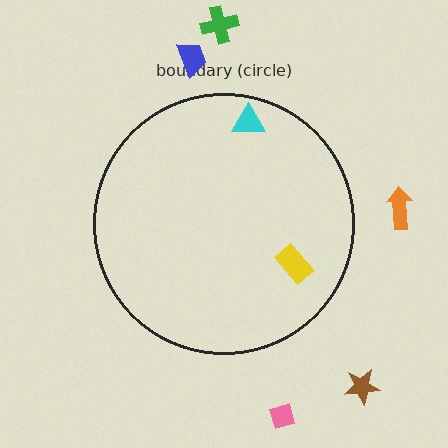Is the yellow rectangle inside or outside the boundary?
Inside.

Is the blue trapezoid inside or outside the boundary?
Outside.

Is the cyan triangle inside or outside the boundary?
Inside.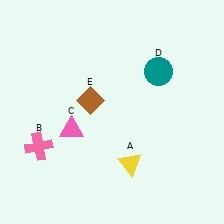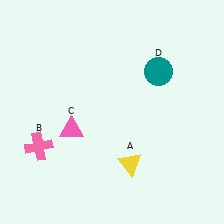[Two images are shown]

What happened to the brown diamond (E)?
The brown diamond (E) was removed in Image 2. It was in the top-left area of Image 1.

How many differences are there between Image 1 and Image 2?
There is 1 difference between the two images.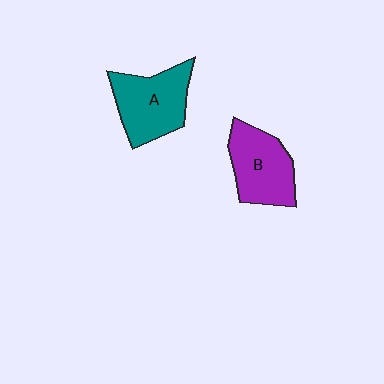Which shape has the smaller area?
Shape B (purple).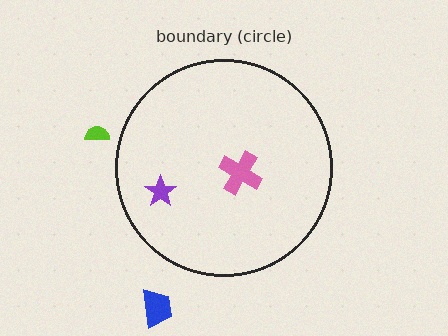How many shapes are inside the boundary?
2 inside, 2 outside.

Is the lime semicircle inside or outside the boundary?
Outside.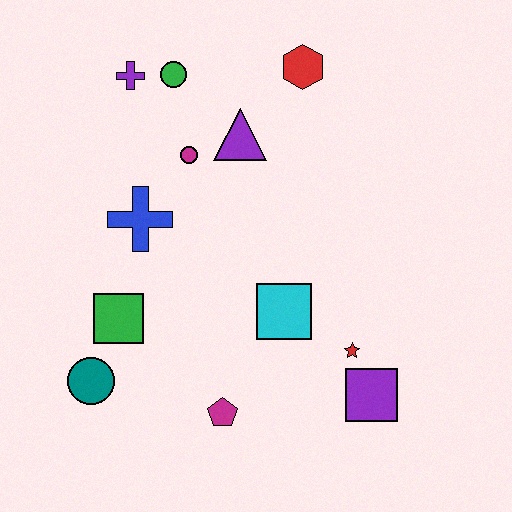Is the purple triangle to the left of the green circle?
No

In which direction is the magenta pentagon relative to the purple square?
The magenta pentagon is to the left of the purple square.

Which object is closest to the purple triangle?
The magenta circle is closest to the purple triangle.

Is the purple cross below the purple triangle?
No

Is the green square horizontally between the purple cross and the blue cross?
No